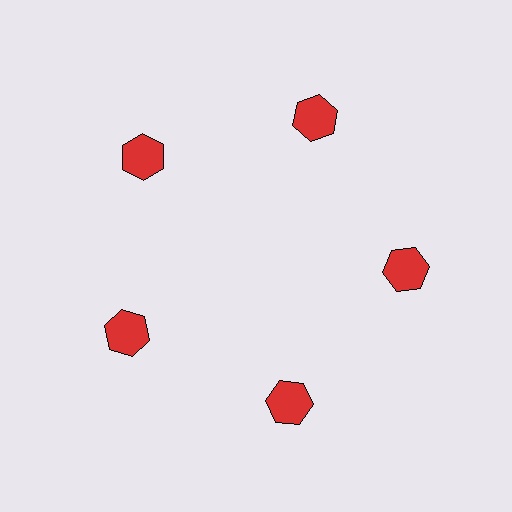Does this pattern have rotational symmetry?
Yes, this pattern has 5-fold rotational symmetry. It looks the same after rotating 72 degrees around the center.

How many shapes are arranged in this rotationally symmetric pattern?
There are 5 shapes, arranged in 5 groups of 1.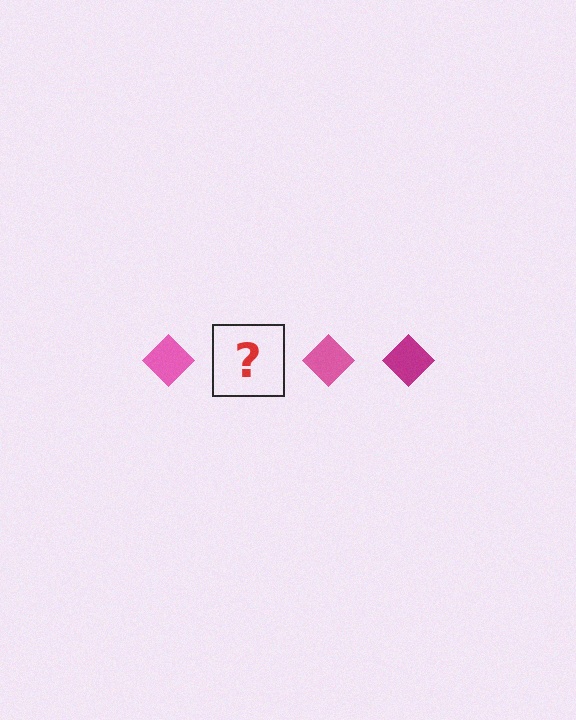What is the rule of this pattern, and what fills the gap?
The rule is that the pattern cycles through pink, magenta diamonds. The gap should be filled with a magenta diamond.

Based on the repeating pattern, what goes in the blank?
The blank should be a magenta diamond.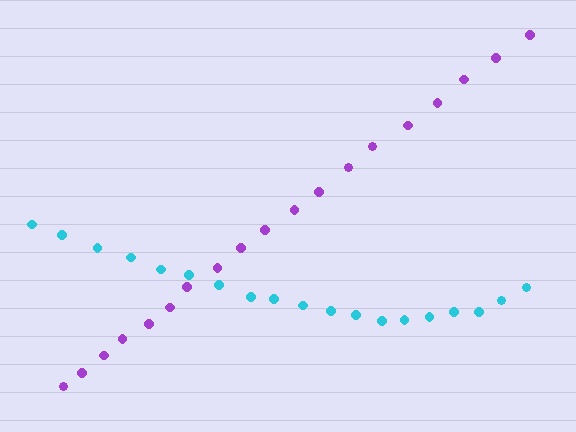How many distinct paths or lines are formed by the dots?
There are 2 distinct paths.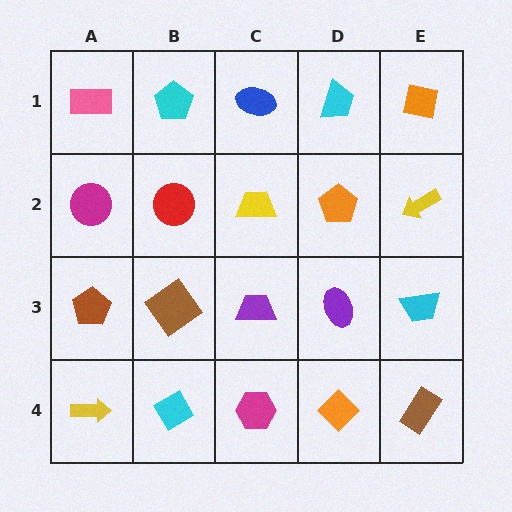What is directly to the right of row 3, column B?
A purple trapezoid.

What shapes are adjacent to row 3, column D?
An orange pentagon (row 2, column D), an orange diamond (row 4, column D), a purple trapezoid (row 3, column C), a cyan trapezoid (row 3, column E).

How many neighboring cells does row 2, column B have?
4.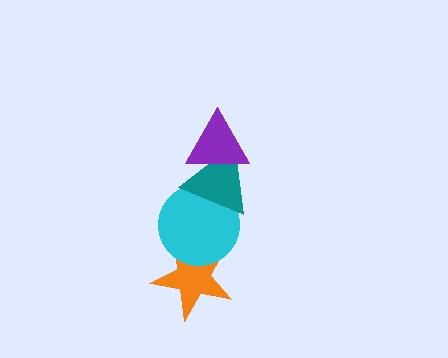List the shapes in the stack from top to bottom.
From top to bottom: the purple triangle, the teal triangle, the cyan circle, the orange star.